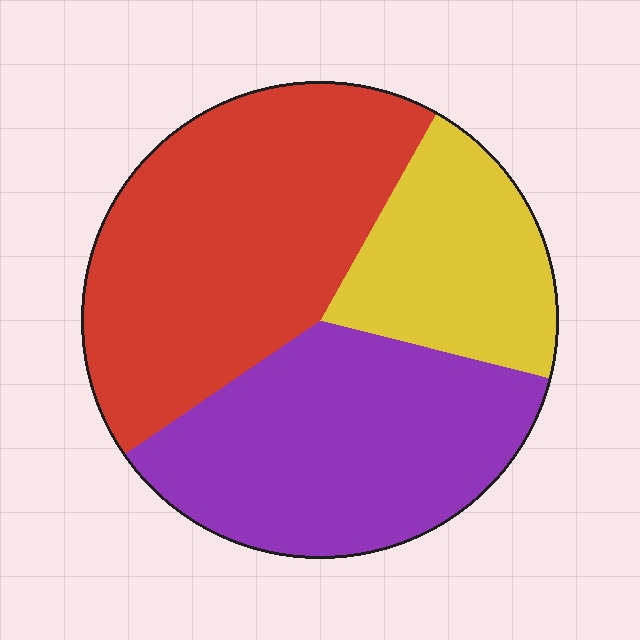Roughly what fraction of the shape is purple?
Purple takes up between a quarter and a half of the shape.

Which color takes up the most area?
Red, at roughly 45%.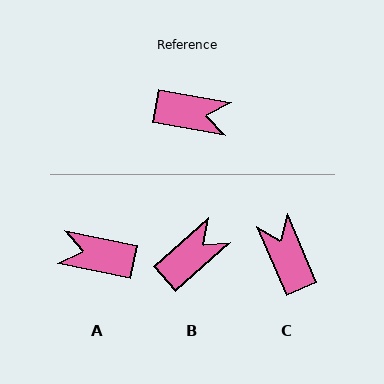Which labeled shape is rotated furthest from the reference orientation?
A, about 179 degrees away.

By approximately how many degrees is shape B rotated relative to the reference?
Approximately 52 degrees counter-clockwise.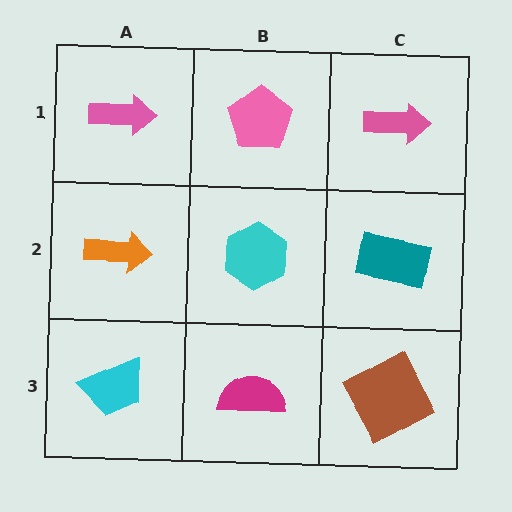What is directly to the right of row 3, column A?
A magenta semicircle.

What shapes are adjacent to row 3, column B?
A cyan hexagon (row 2, column B), a cyan trapezoid (row 3, column A), a brown square (row 3, column C).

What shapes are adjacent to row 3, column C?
A teal rectangle (row 2, column C), a magenta semicircle (row 3, column B).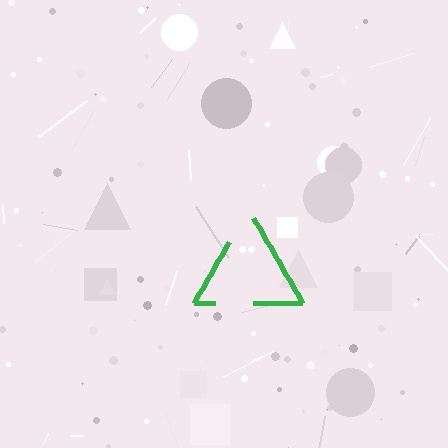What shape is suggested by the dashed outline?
The dashed outline suggests a triangle.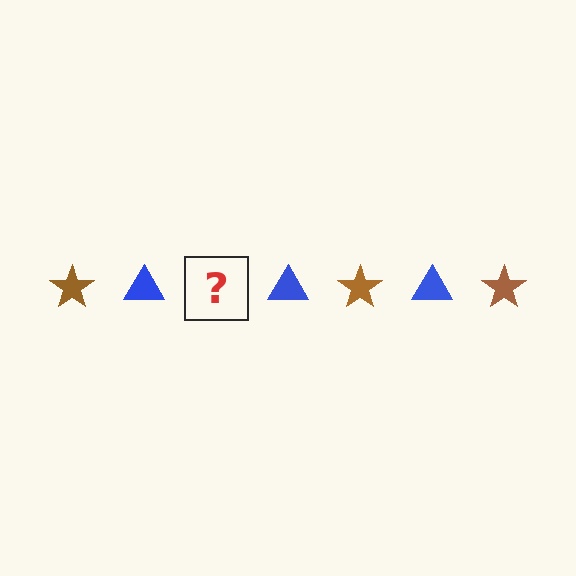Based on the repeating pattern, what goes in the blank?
The blank should be a brown star.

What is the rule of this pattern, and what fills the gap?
The rule is that the pattern alternates between brown star and blue triangle. The gap should be filled with a brown star.